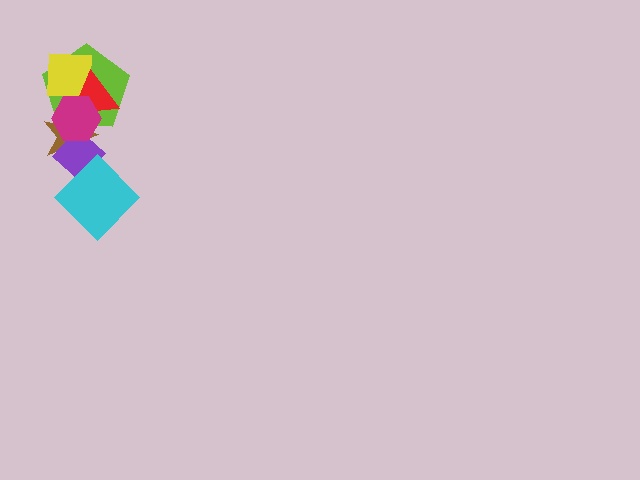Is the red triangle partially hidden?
Yes, it is partially covered by another shape.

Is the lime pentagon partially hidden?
Yes, it is partially covered by another shape.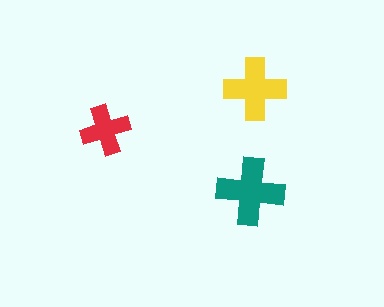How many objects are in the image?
There are 3 objects in the image.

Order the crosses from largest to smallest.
the teal one, the yellow one, the red one.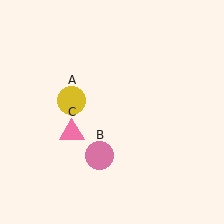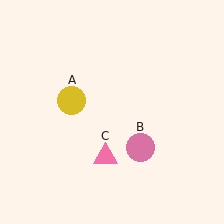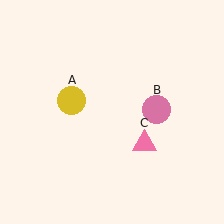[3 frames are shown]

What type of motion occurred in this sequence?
The pink circle (object B), pink triangle (object C) rotated counterclockwise around the center of the scene.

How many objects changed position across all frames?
2 objects changed position: pink circle (object B), pink triangle (object C).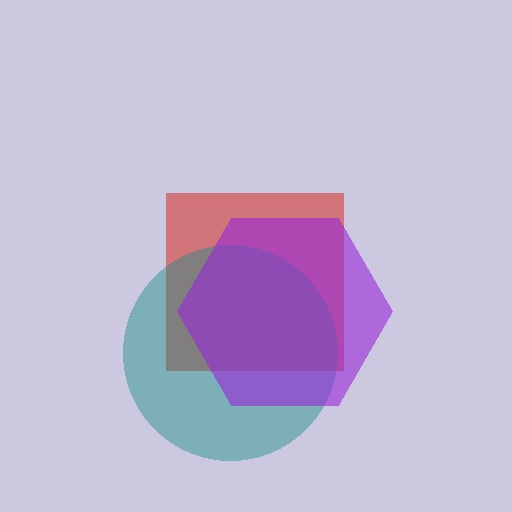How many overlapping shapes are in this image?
There are 3 overlapping shapes in the image.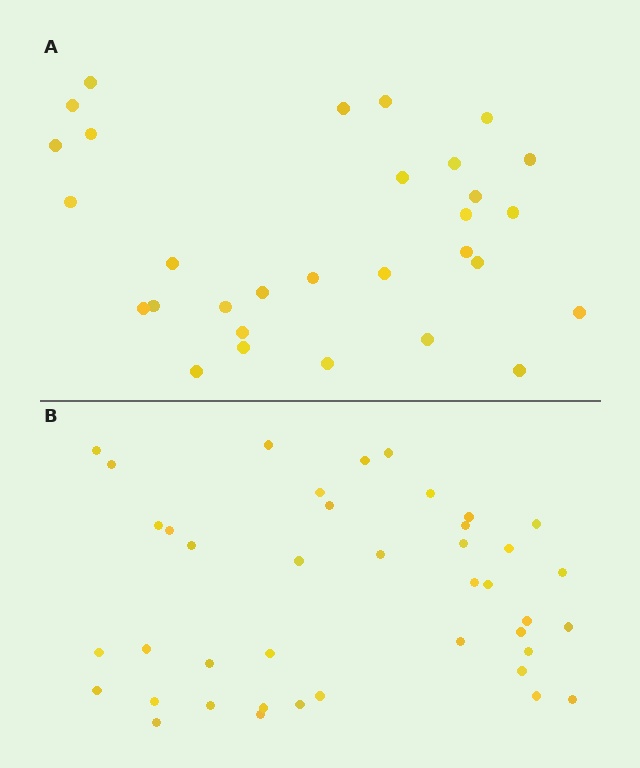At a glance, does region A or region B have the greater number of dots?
Region B (the bottom region) has more dots.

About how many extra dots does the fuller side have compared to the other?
Region B has roughly 12 or so more dots than region A.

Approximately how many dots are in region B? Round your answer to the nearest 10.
About 40 dots. (The exact count is 41, which rounds to 40.)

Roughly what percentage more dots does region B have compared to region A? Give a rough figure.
About 35% more.